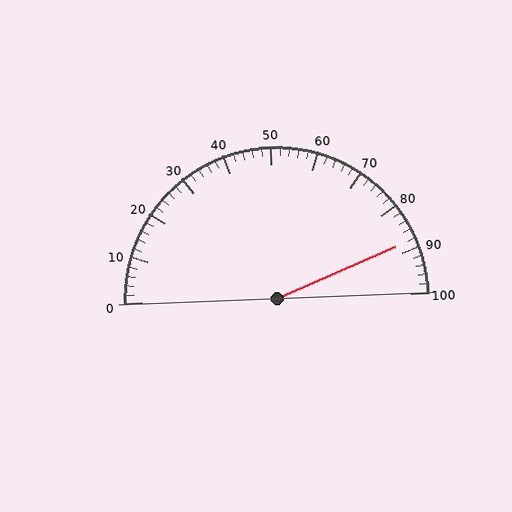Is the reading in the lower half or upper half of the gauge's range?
The reading is in the upper half of the range (0 to 100).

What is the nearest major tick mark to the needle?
The nearest major tick mark is 90.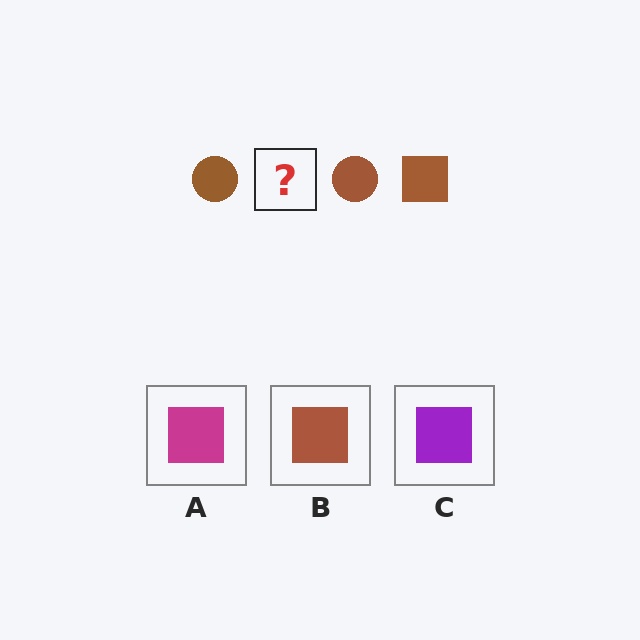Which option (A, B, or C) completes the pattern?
B.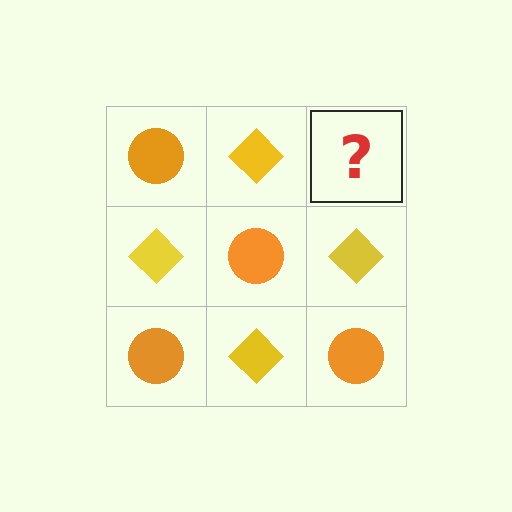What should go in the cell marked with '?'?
The missing cell should contain an orange circle.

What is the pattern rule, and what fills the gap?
The rule is that it alternates orange circle and yellow diamond in a checkerboard pattern. The gap should be filled with an orange circle.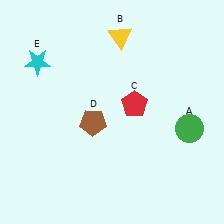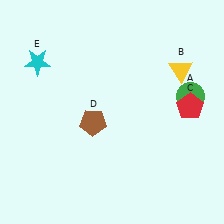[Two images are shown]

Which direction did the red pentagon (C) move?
The red pentagon (C) moved right.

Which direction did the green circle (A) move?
The green circle (A) moved up.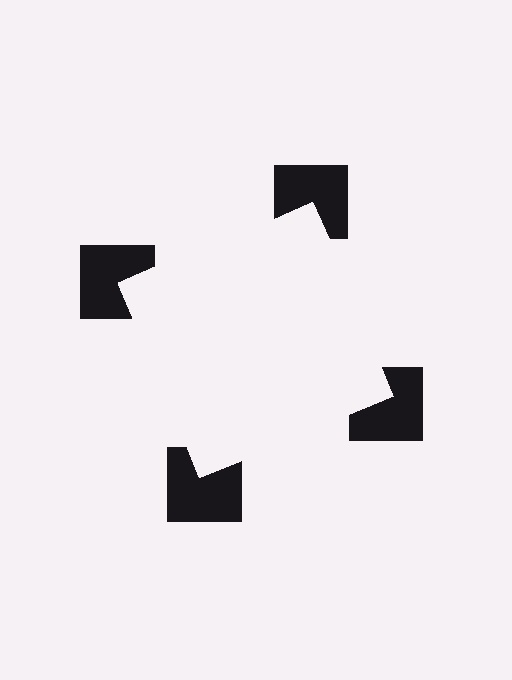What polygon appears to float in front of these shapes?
An illusory square — its edges are inferred from the aligned wedge cuts in the notched squares, not physically drawn.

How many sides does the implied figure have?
4 sides.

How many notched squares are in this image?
There are 4 — one at each vertex of the illusory square.